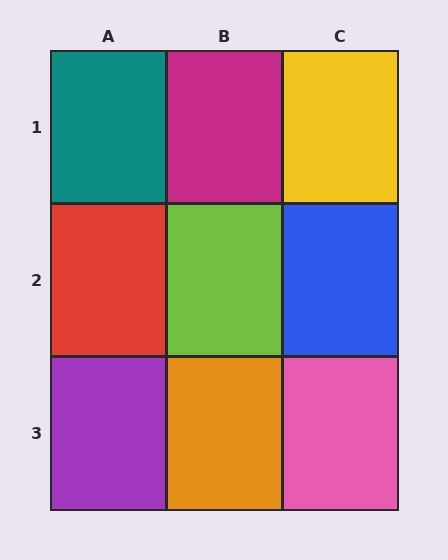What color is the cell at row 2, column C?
Blue.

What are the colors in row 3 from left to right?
Purple, orange, pink.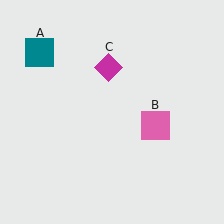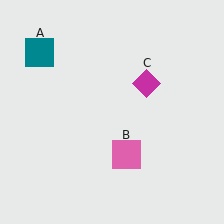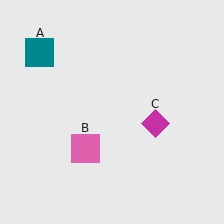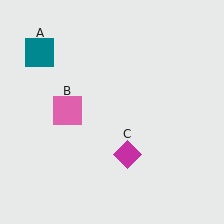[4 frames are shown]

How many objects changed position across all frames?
2 objects changed position: pink square (object B), magenta diamond (object C).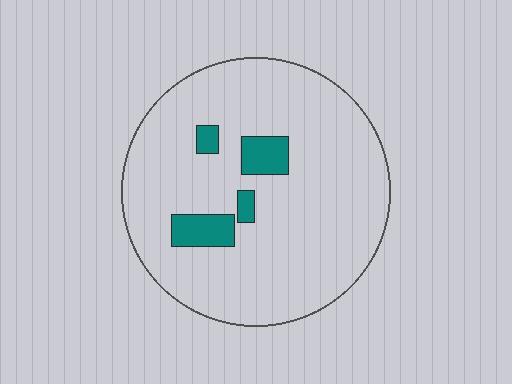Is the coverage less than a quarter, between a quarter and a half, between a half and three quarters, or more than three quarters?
Less than a quarter.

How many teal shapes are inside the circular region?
4.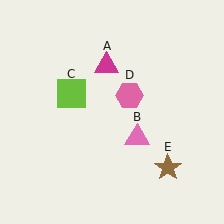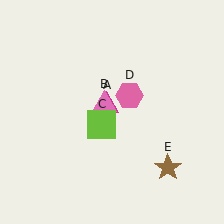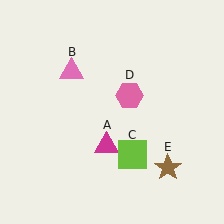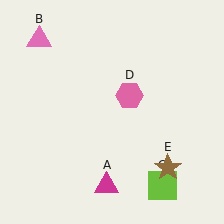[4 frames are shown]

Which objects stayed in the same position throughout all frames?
Pink hexagon (object D) and brown star (object E) remained stationary.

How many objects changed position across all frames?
3 objects changed position: magenta triangle (object A), pink triangle (object B), lime square (object C).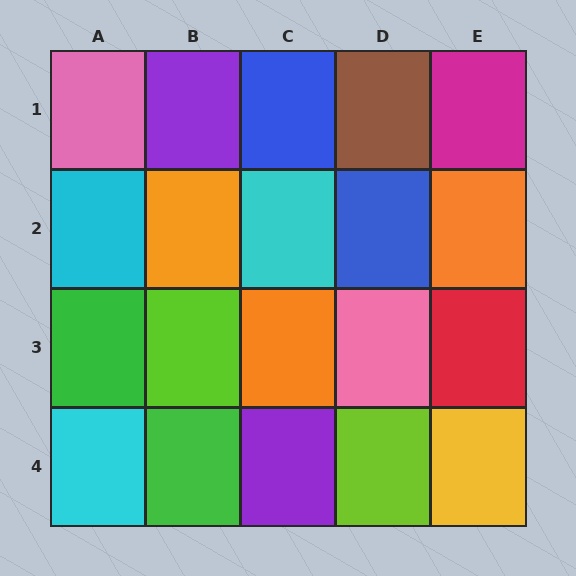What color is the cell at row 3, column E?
Red.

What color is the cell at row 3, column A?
Green.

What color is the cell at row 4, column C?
Purple.